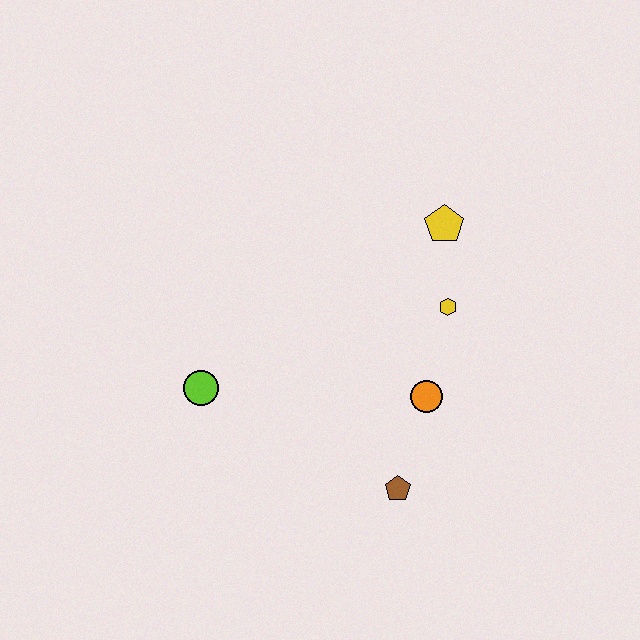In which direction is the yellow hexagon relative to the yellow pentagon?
The yellow hexagon is below the yellow pentagon.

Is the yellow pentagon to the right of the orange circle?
Yes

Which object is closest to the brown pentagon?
The orange circle is closest to the brown pentagon.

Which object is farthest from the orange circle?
The lime circle is farthest from the orange circle.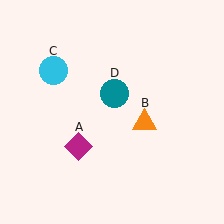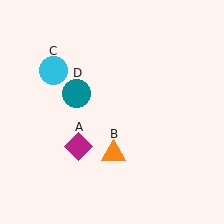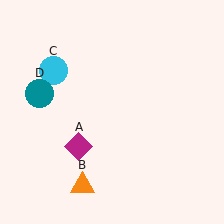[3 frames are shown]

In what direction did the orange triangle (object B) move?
The orange triangle (object B) moved down and to the left.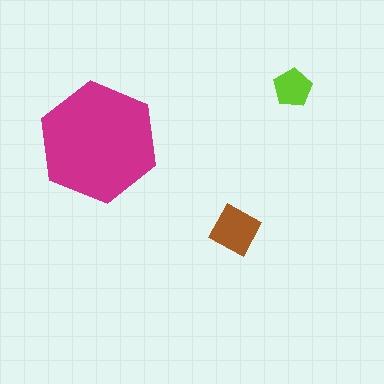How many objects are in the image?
There are 3 objects in the image.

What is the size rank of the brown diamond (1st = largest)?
2nd.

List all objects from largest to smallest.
The magenta hexagon, the brown diamond, the lime pentagon.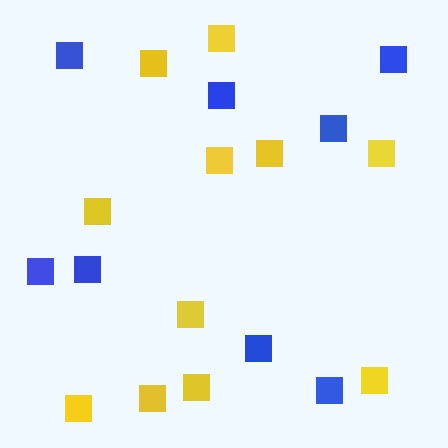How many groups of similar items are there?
There are 2 groups: one group of yellow squares (11) and one group of blue squares (8).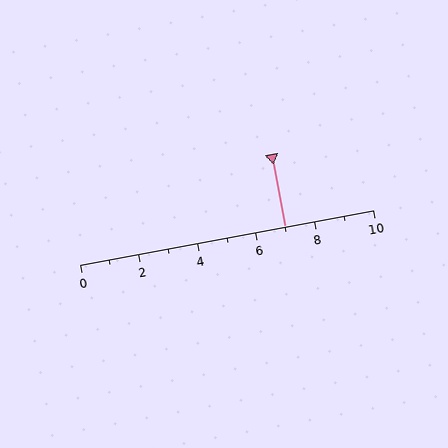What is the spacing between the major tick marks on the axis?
The major ticks are spaced 2 apart.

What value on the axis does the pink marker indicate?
The marker indicates approximately 7.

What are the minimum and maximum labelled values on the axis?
The axis runs from 0 to 10.